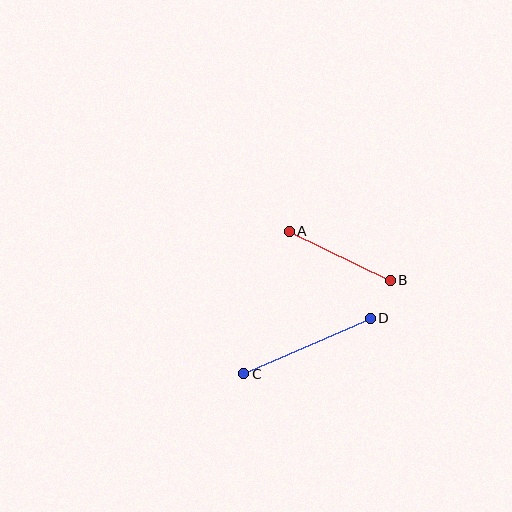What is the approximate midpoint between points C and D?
The midpoint is at approximately (307, 346) pixels.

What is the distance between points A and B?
The distance is approximately 112 pixels.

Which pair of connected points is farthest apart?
Points C and D are farthest apart.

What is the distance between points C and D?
The distance is approximately 138 pixels.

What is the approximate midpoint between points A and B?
The midpoint is at approximately (340, 256) pixels.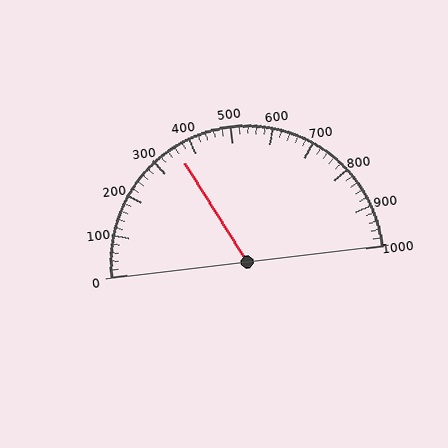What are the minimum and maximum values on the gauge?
The gauge ranges from 0 to 1000.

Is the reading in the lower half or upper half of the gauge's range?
The reading is in the lower half of the range (0 to 1000).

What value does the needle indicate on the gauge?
The needle indicates approximately 360.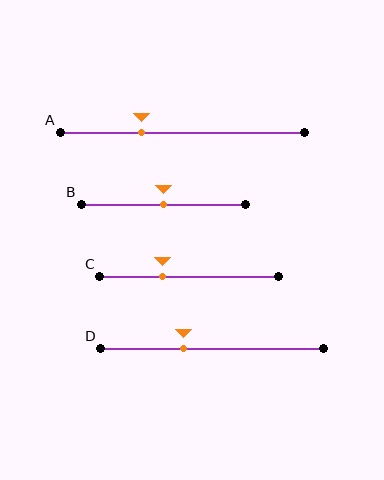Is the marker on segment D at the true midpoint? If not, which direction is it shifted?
No, the marker on segment D is shifted to the left by about 13% of the segment length.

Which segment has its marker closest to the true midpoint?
Segment B has its marker closest to the true midpoint.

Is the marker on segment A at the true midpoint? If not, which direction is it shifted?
No, the marker on segment A is shifted to the left by about 17% of the segment length.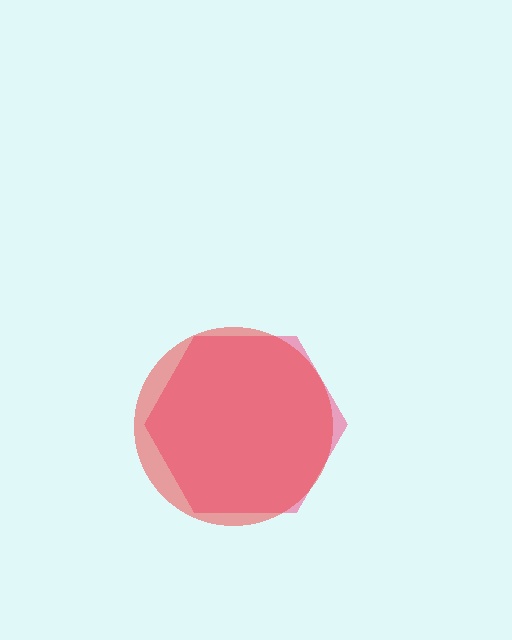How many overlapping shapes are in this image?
There are 2 overlapping shapes in the image.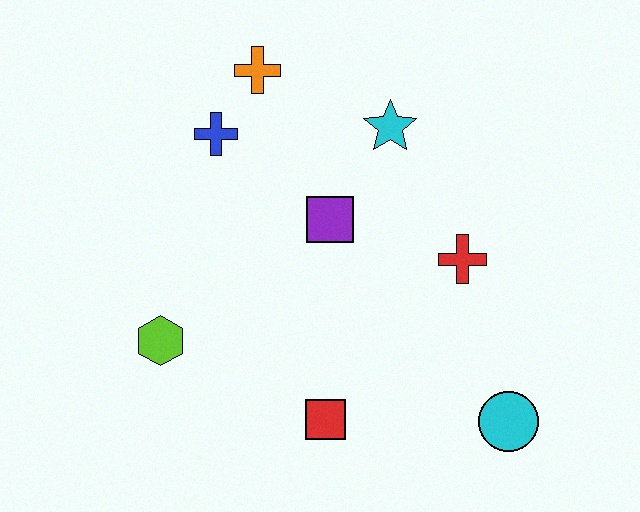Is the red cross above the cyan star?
No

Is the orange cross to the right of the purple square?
No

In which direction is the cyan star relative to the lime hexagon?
The cyan star is to the right of the lime hexagon.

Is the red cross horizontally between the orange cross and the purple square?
No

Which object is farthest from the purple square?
The cyan circle is farthest from the purple square.